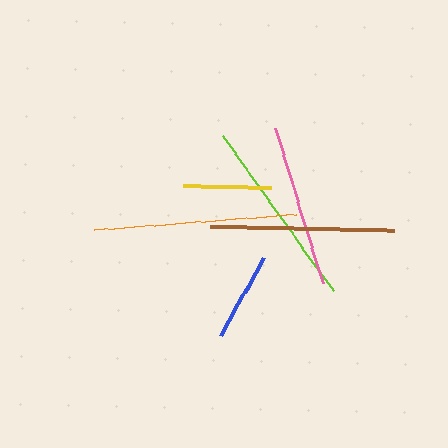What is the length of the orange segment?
The orange segment is approximately 202 pixels long.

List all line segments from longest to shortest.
From longest to shortest: orange, lime, brown, pink, blue, yellow.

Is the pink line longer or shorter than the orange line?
The orange line is longer than the pink line.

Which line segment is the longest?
The orange line is the longest at approximately 202 pixels.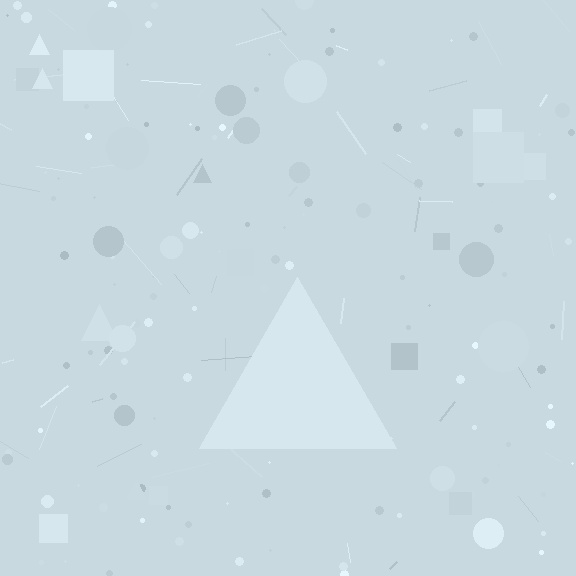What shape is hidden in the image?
A triangle is hidden in the image.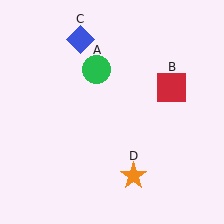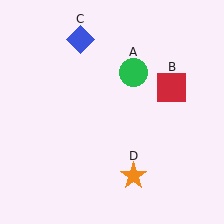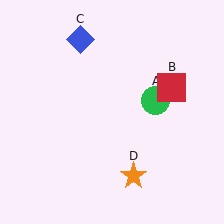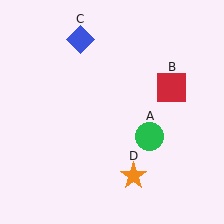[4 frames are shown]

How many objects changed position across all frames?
1 object changed position: green circle (object A).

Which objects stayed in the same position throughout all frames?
Red square (object B) and blue diamond (object C) and orange star (object D) remained stationary.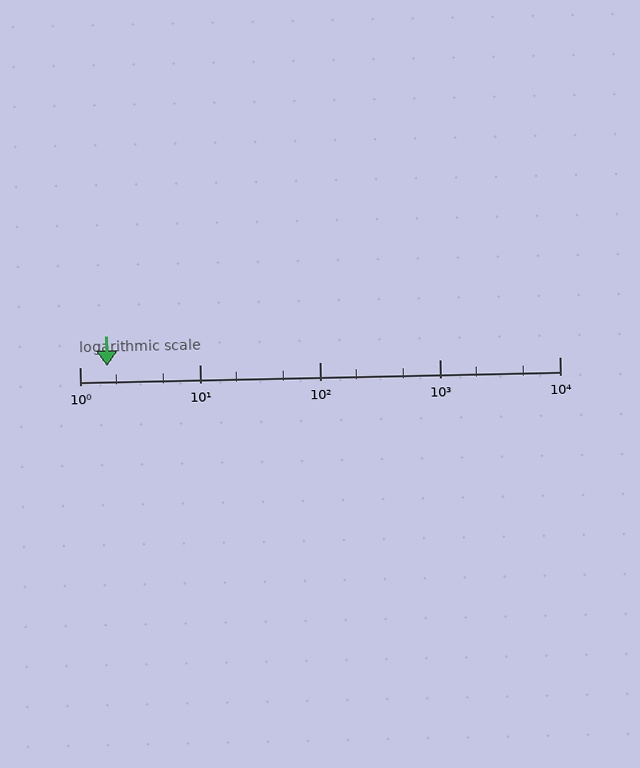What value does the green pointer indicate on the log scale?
The pointer indicates approximately 1.7.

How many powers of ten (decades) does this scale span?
The scale spans 4 decades, from 1 to 10000.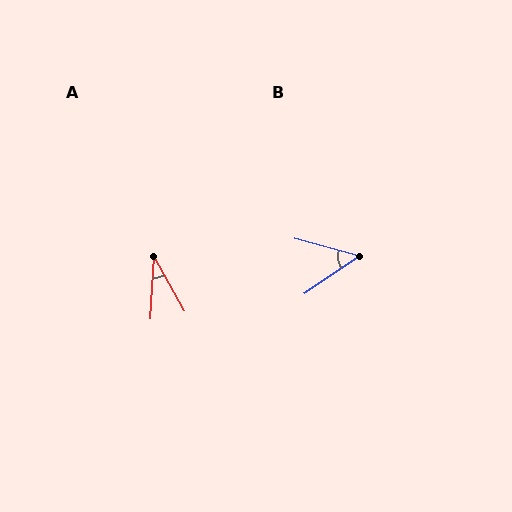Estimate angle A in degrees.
Approximately 32 degrees.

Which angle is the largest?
B, at approximately 50 degrees.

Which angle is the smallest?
A, at approximately 32 degrees.